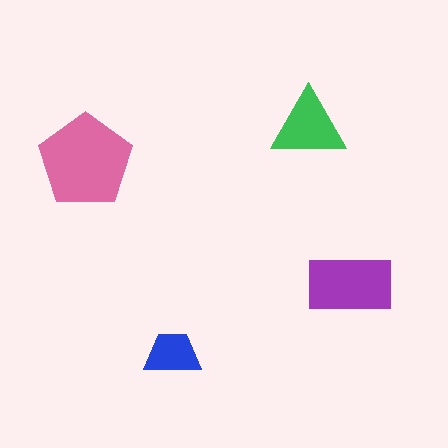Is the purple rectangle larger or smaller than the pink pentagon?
Smaller.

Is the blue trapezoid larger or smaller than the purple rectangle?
Smaller.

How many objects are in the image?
There are 4 objects in the image.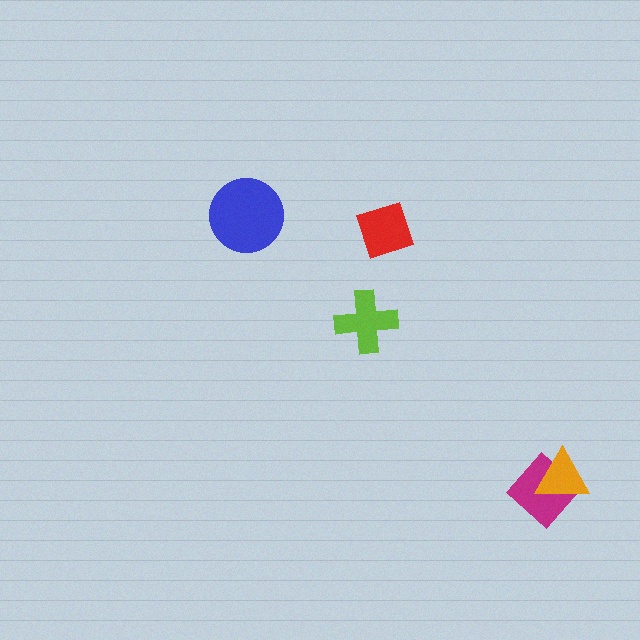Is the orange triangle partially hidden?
No, no other shape covers it.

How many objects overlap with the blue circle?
0 objects overlap with the blue circle.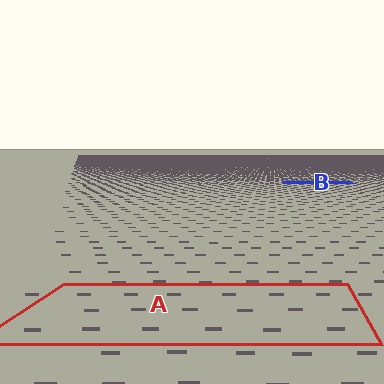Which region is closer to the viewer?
Region A is closer. The texture elements there are larger and more spread out.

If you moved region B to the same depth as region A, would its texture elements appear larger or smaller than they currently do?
They would appear larger. At a closer depth, the same texture elements are projected at a bigger on-screen size.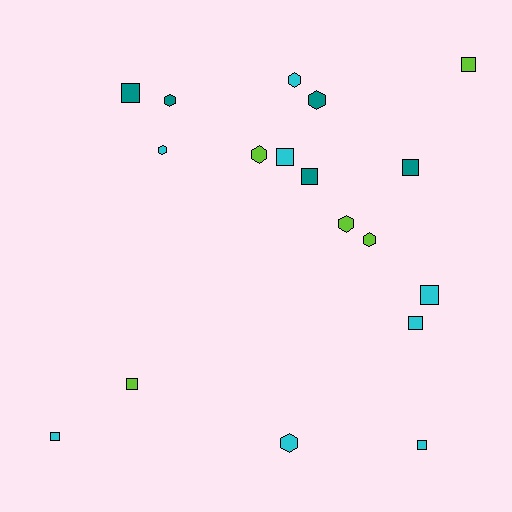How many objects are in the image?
There are 18 objects.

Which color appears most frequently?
Cyan, with 8 objects.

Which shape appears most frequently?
Square, with 10 objects.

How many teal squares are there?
There are 3 teal squares.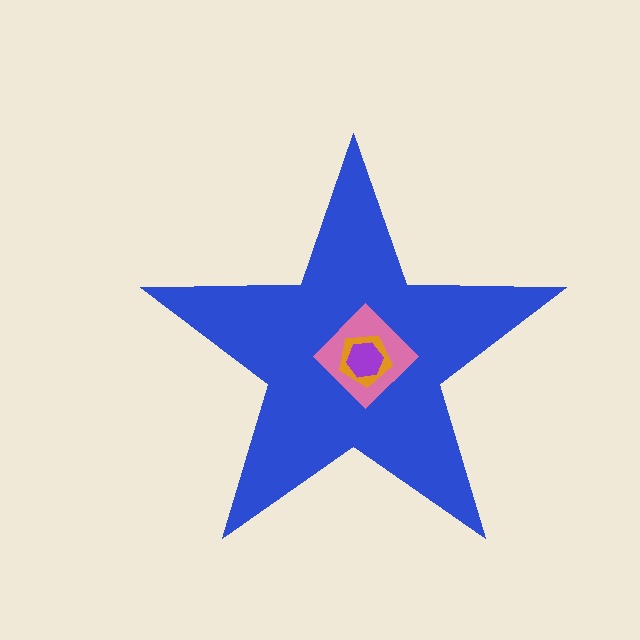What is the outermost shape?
The blue star.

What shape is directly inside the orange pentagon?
The purple hexagon.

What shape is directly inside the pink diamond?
The orange pentagon.